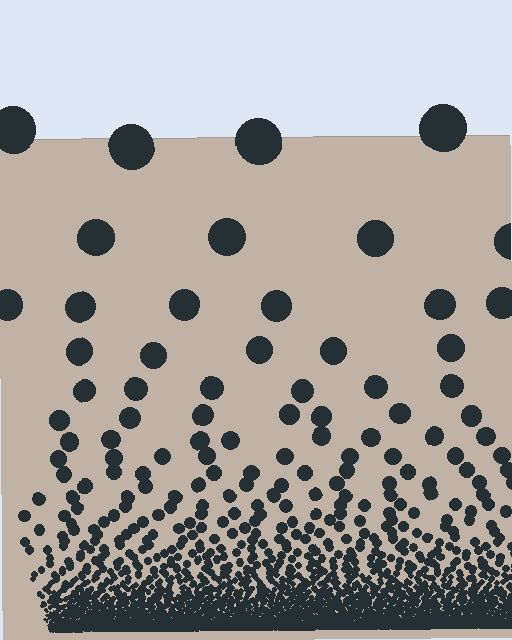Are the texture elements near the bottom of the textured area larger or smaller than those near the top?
Smaller. The gradient is inverted — elements near the bottom are smaller and denser.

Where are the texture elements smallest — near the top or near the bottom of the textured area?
Near the bottom.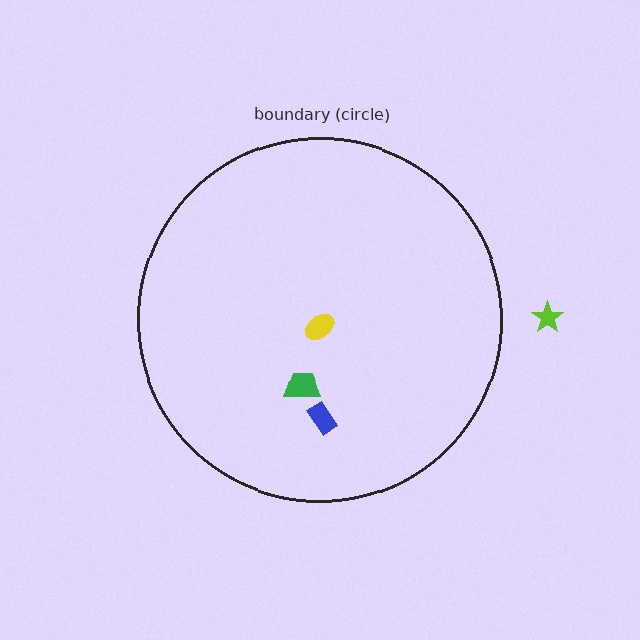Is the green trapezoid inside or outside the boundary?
Inside.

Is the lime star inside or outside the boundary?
Outside.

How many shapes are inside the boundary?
3 inside, 1 outside.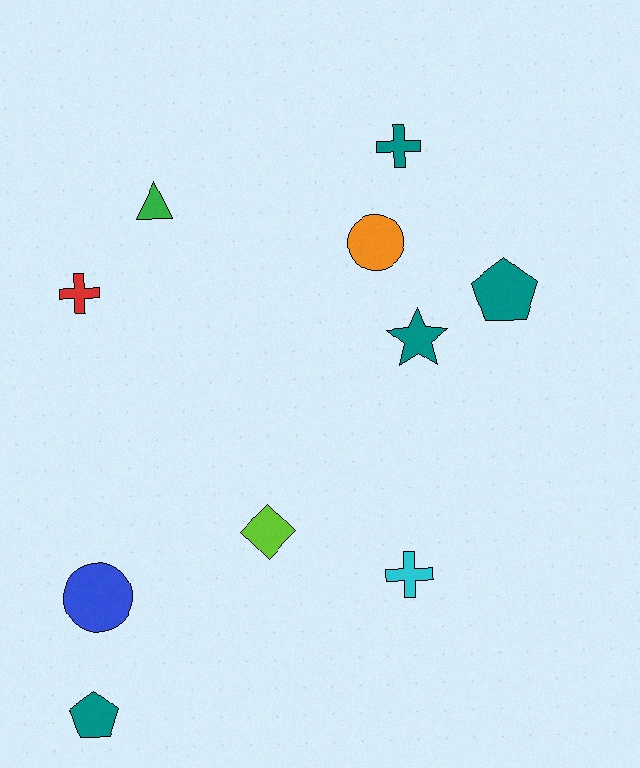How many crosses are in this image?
There are 3 crosses.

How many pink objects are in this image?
There are no pink objects.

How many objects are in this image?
There are 10 objects.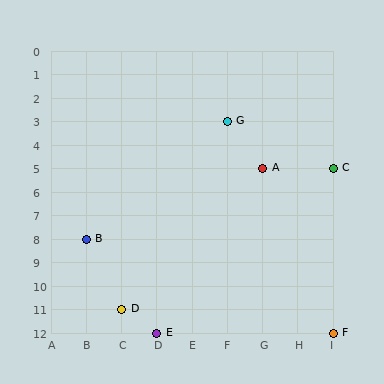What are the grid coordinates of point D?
Point D is at grid coordinates (C, 11).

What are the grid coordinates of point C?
Point C is at grid coordinates (I, 5).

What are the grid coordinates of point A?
Point A is at grid coordinates (G, 5).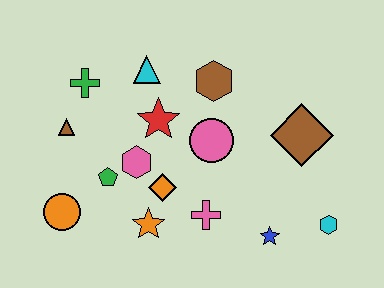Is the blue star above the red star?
No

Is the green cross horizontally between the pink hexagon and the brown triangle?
Yes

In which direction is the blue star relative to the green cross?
The blue star is to the right of the green cross.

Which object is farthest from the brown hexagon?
The orange circle is farthest from the brown hexagon.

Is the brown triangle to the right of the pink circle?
No